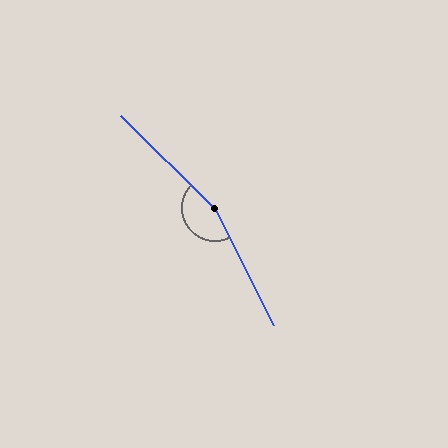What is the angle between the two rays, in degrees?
Approximately 161 degrees.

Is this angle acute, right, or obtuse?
It is obtuse.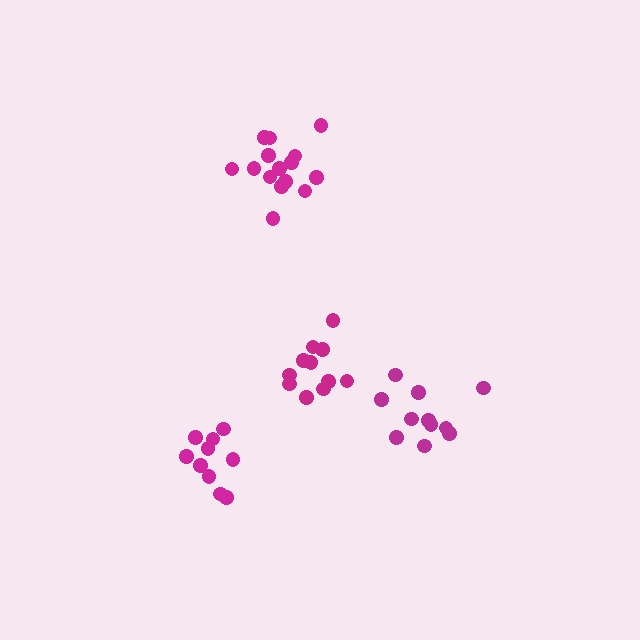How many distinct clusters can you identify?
There are 4 distinct clusters.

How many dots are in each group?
Group 1: 11 dots, Group 2: 15 dots, Group 3: 10 dots, Group 4: 11 dots (47 total).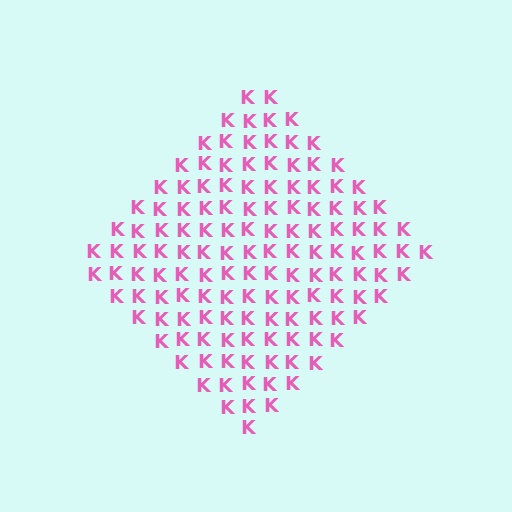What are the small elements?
The small elements are letter K's.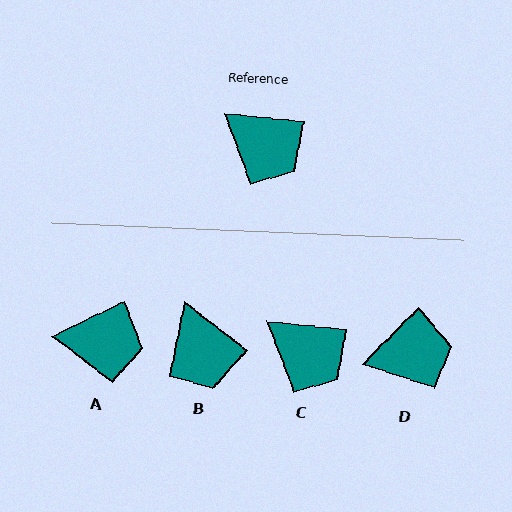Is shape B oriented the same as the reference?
No, it is off by about 32 degrees.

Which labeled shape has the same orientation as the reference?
C.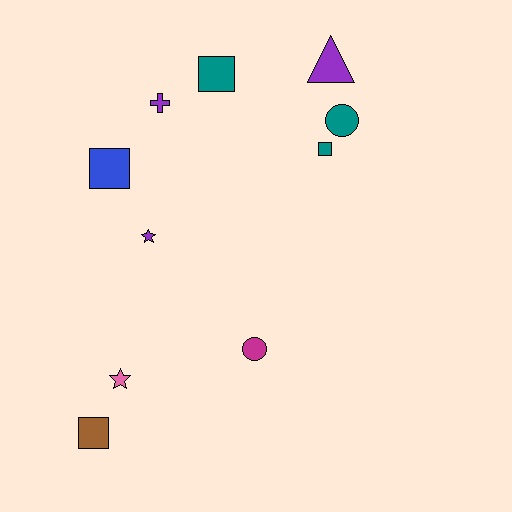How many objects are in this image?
There are 10 objects.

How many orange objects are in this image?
There are no orange objects.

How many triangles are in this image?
There is 1 triangle.